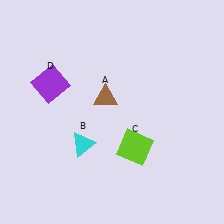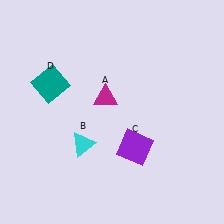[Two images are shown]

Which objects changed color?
A changed from brown to magenta. C changed from lime to purple. D changed from purple to teal.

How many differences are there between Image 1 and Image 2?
There are 3 differences between the two images.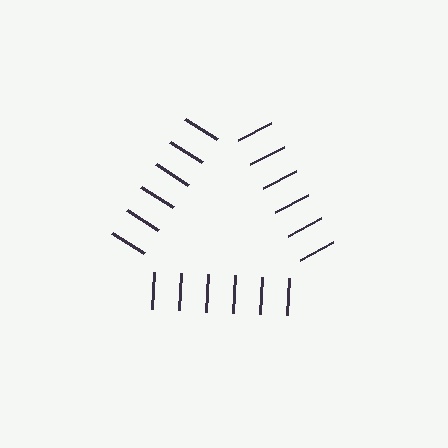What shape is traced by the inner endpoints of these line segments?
An illusory triangle — the line segments terminate on its edges but no continuous stroke is drawn.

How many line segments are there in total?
18 — 6 along each of the 3 edges.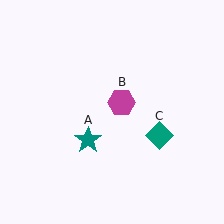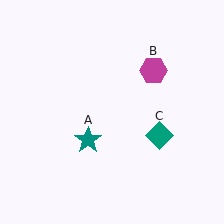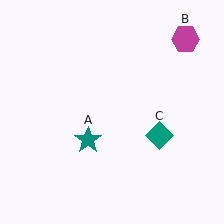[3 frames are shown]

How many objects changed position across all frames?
1 object changed position: magenta hexagon (object B).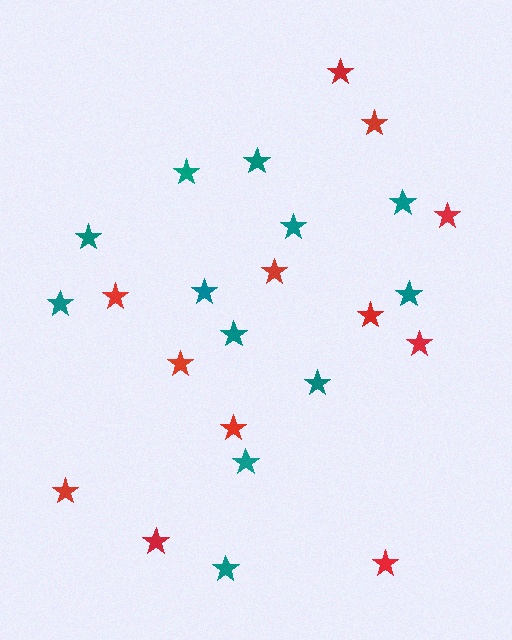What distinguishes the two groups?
There are 2 groups: one group of teal stars (12) and one group of red stars (12).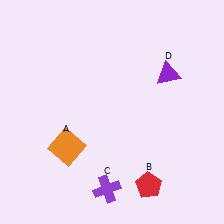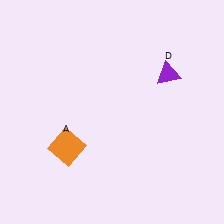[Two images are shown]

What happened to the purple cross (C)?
The purple cross (C) was removed in Image 2. It was in the bottom-left area of Image 1.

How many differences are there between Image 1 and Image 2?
There are 2 differences between the two images.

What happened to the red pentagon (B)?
The red pentagon (B) was removed in Image 2. It was in the bottom-right area of Image 1.